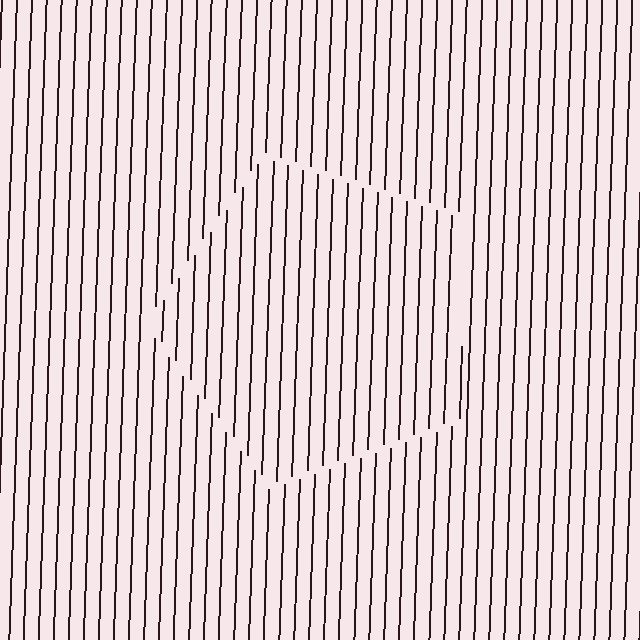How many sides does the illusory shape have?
5 sides — the line-ends trace a pentagon.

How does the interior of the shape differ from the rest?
The interior of the shape contains the same grating, shifted by half a period — the contour is defined by the phase discontinuity where line-ends from the inner and outer gratings abut.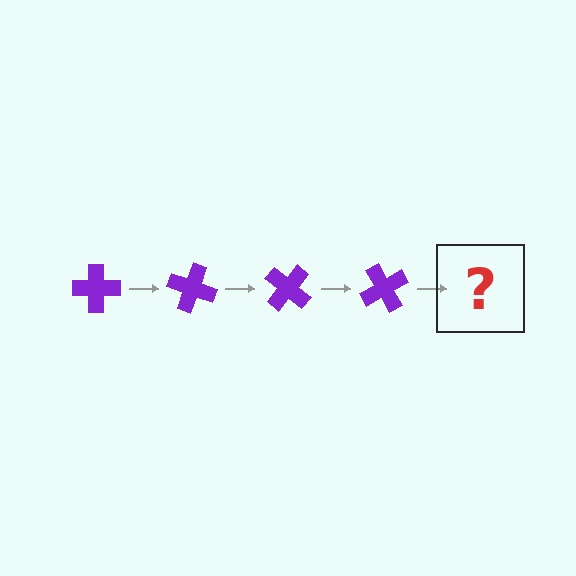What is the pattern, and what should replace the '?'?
The pattern is that the cross rotates 20 degrees each step. The '?' should be a purple cross rotated 80 degrees.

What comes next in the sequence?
The next element should be a purple cross rotated 80 degrees.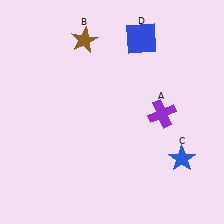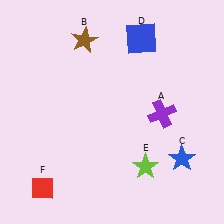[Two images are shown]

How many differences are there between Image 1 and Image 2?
There are 2 differences between the two images.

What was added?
A lime star (E), a red diamond (F) were added in Image 2.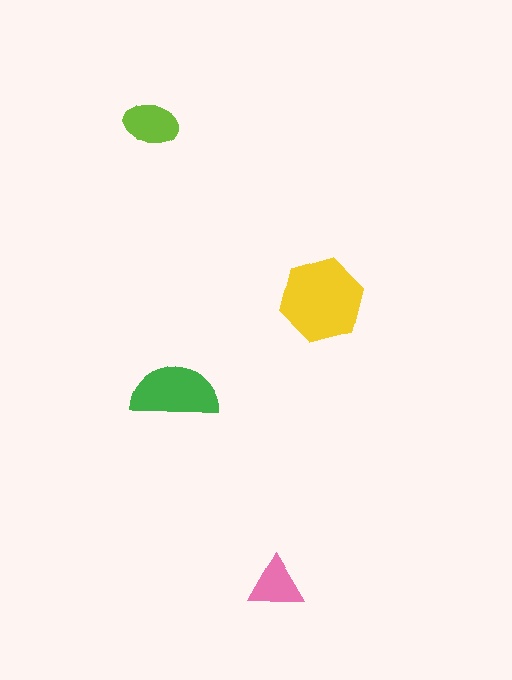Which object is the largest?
The yellow hexagon.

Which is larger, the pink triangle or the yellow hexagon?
The yellow hexagon.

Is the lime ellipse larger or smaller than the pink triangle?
Larger.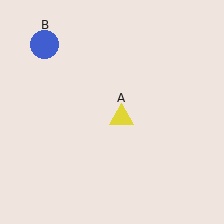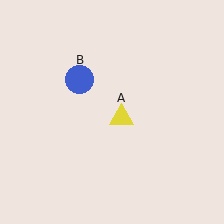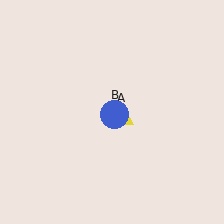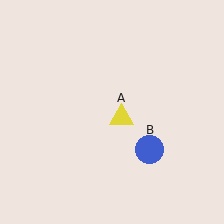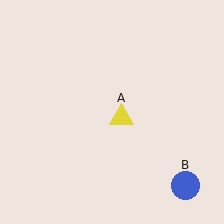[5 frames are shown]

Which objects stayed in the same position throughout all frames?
Yellow triangle (object A) remained stationary.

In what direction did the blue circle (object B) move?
The blue circle (object B) moved down and to the right.